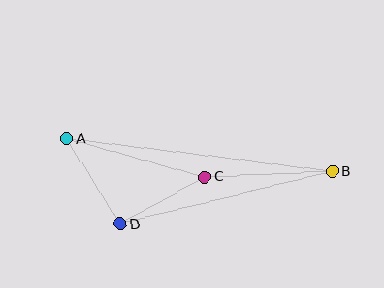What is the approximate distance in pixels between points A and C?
The distance between A and C is approximately 144 pixels.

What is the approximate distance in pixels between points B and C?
The distance between B and C is approximately 128 pixels.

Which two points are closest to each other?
Points C and D are closest to each other.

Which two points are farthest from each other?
Points A and B are farthest from each other.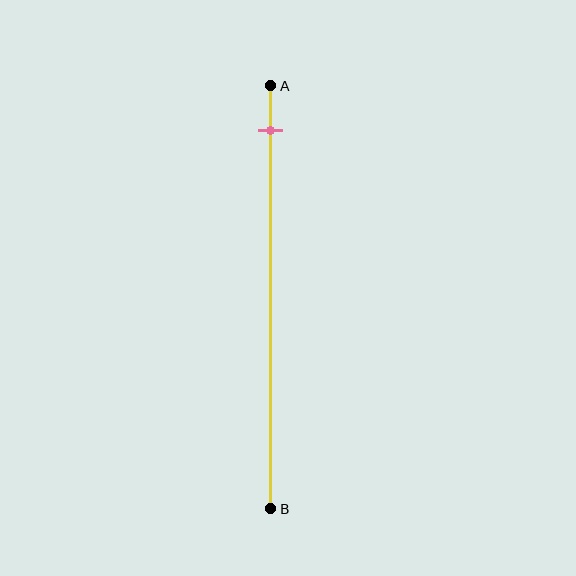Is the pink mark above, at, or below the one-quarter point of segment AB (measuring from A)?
The pink mark is above the one-quarter point of segment AB.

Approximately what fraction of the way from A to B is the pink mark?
The pink mark is approximately 10% of the way from A to B.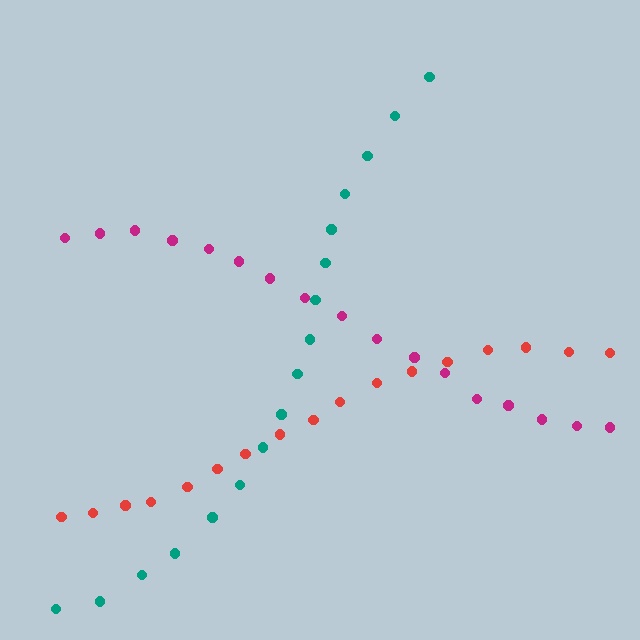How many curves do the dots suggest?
There are 3 distinct paths.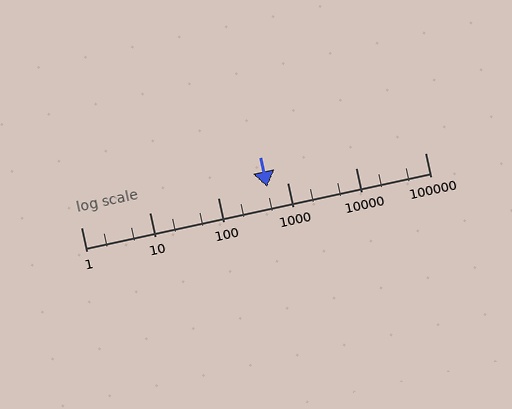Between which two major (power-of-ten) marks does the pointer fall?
The pointer is between 100 and 1000.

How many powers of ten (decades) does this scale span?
The scale spans 5 decades, from 1 to 100000.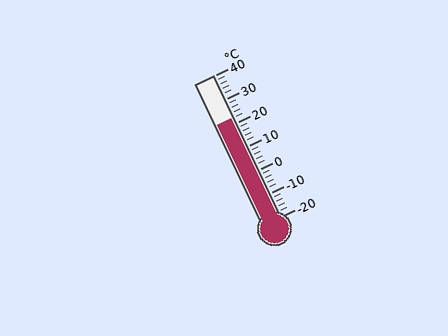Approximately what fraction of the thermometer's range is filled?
The thermometer is filled to approximately 70% of its range.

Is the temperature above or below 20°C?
The temperature is above 20°C.